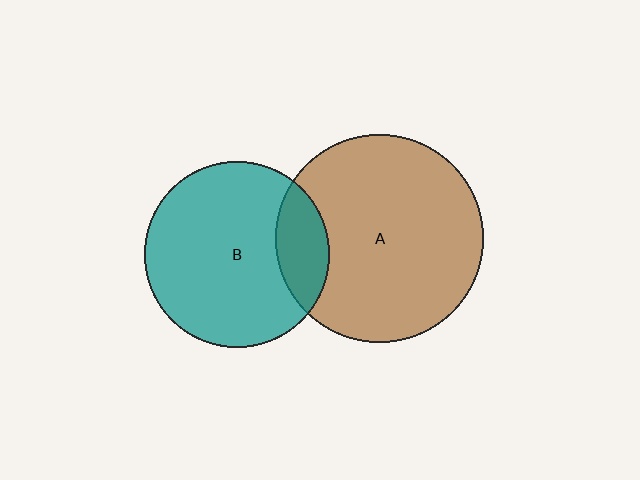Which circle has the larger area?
Circle A (brown).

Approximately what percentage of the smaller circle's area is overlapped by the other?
Approximately 20%.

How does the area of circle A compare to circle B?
Approximately 1.3 times.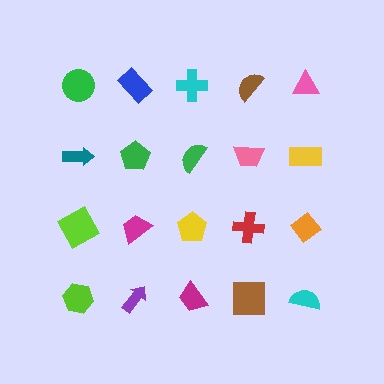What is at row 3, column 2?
A magenta trapezoid.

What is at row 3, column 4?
A red cross.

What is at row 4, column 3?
A magenta trapezoid.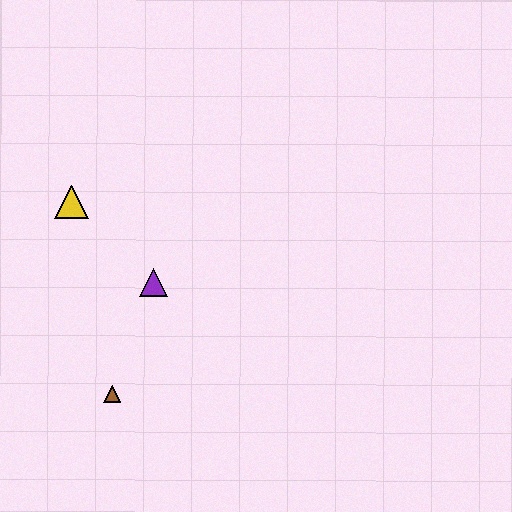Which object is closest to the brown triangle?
The purple triangle is closest to the brown triangle.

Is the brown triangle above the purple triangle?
No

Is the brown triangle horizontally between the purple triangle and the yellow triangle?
Yes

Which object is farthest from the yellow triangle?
The brown triangle is farthest from the yellow triangle.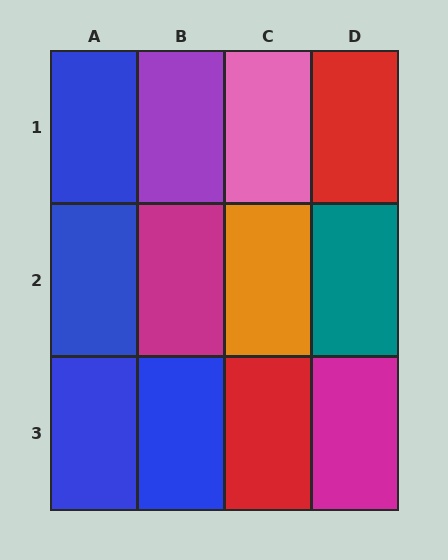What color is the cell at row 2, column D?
Teal.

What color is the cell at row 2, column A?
Blue.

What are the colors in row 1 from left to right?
Blue, purple, pink, red.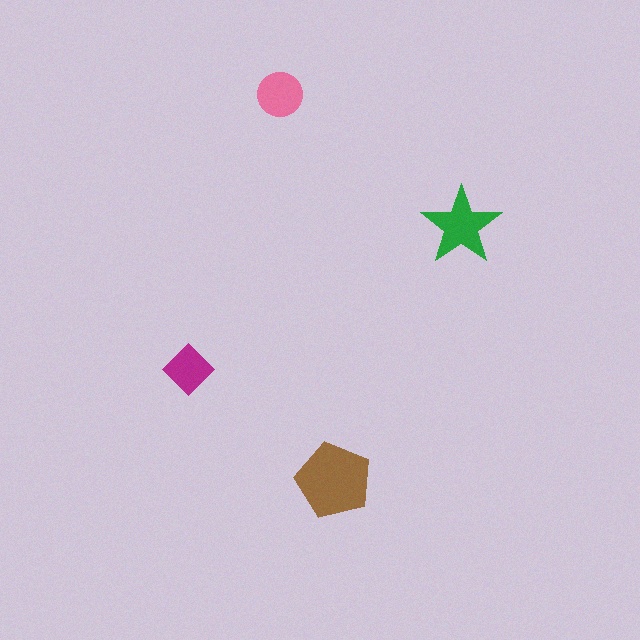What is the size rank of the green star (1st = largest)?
2nd.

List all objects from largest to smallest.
The brown pentagon, the green star, the pink circle, the magenta diamond.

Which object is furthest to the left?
The magenta diamond is leftmost.